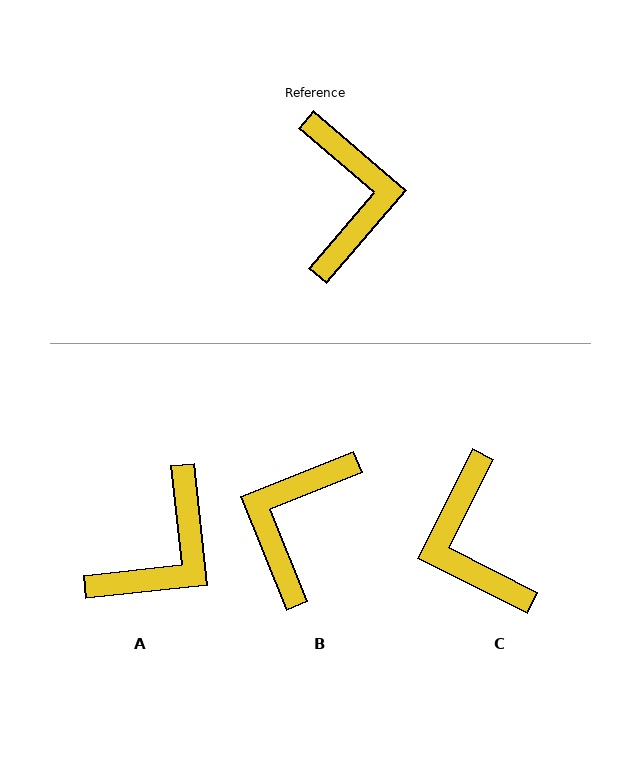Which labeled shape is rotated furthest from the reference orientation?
C, about 166 degrees away.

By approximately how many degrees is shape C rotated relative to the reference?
Approximately 166 degrees clockwise.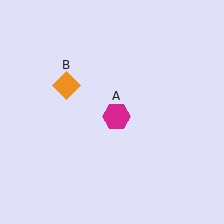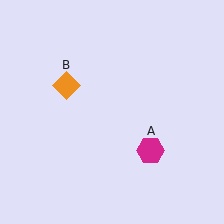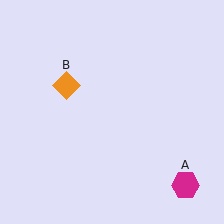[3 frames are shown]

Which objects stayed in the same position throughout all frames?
Orange diamond (object B) remained stationary.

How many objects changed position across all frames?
1 object changed position: magenta hexagon (object A).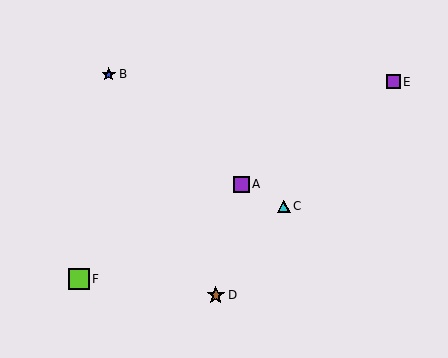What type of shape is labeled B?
Shape B is a blue star.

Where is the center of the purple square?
The center of the purple square is at (241, 184).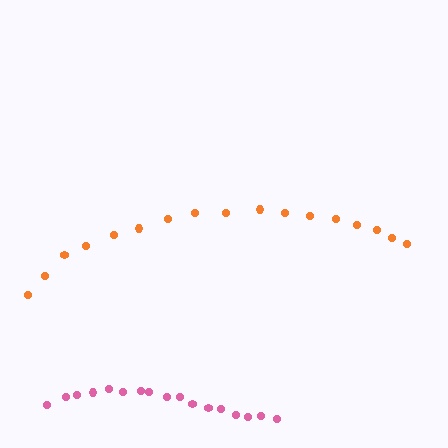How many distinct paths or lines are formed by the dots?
There are 2 distinct paths.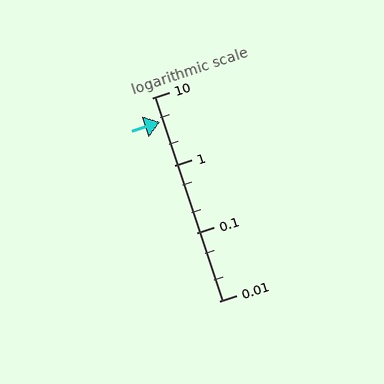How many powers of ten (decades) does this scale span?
The scale spans 3 decades, from 0.01 to 10.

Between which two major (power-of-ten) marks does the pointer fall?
The pointer is between 1 and 10.